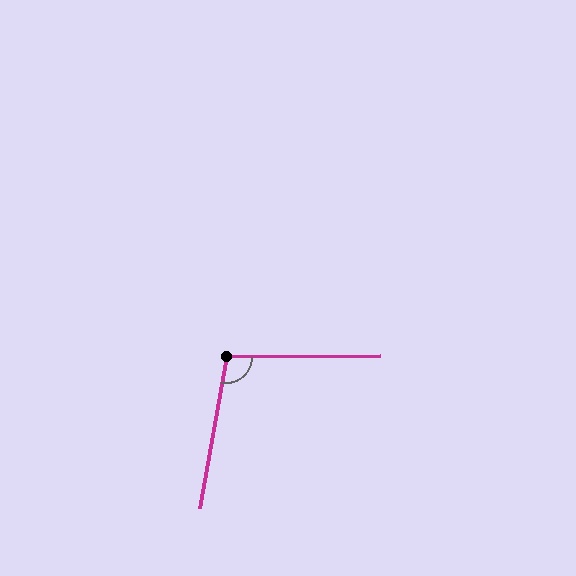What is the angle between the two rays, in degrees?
Approximately 100 degrees.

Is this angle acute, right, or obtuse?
It is obtuse.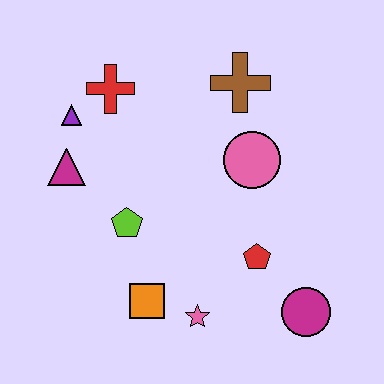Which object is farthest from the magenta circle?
The purple triangle is farthest from the magenta circle.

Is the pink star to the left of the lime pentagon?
No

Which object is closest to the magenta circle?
The red pentagon is closest to the magenta circle.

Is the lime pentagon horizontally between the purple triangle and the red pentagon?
Yes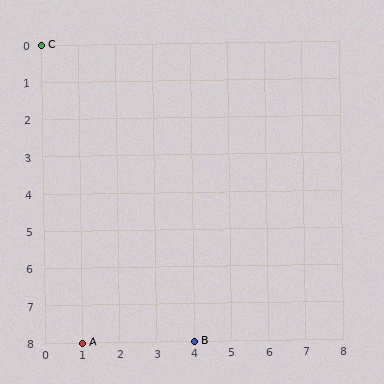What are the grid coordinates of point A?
Point A is at grid coordinates (1, 8).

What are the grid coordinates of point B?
Point B is at grid coordinates (4, 8).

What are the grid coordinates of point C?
Point C is at grid coordinates (0, 0).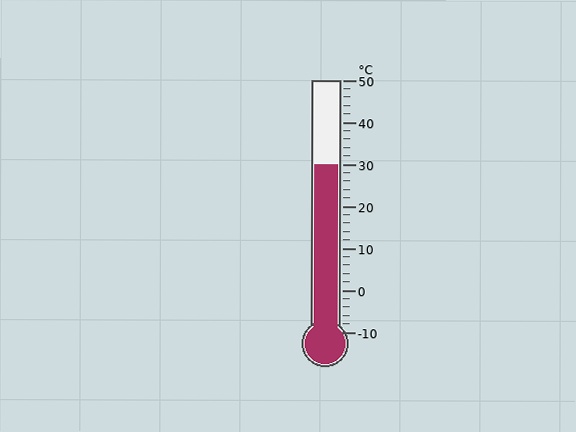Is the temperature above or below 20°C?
The temperature is above 20°C.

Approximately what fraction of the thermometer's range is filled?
The thermometer is filled to approximately 65% of its range.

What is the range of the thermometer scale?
The thermometer scale ranges from -10°C to 50°C.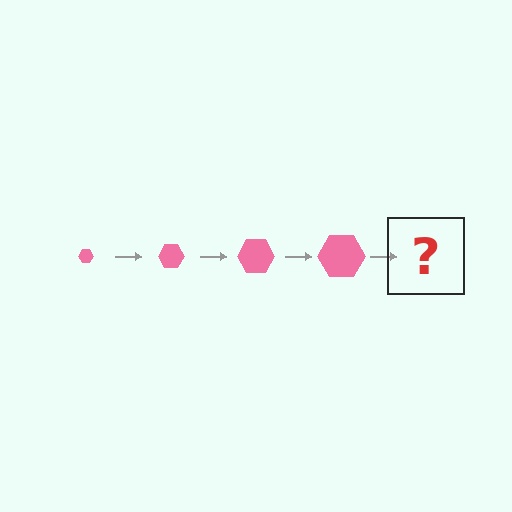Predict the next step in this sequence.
The next step is a pink hexagon, larger than the previous one.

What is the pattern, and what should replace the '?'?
The pattern is that the hexagon gets progressively larger each step. The '?' should be a pink hexagon, larger than the previous one.